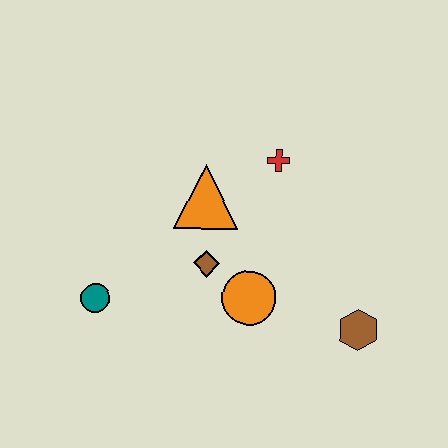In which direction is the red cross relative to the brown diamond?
The red cross is above the brown diamond.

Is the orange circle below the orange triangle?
Yes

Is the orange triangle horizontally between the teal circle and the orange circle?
Yes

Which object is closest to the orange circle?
The brown diamond is closest to the orange circle.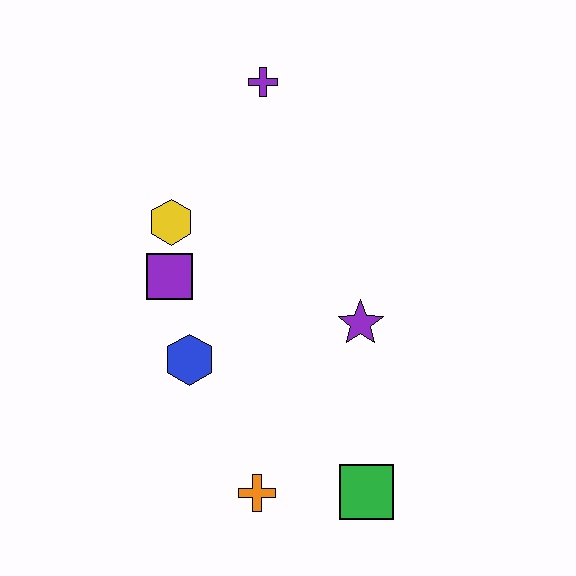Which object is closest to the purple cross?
The yellow hexagon is closest to the purple cross.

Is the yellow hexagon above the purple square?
Yes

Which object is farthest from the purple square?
The green square is farthest from the purple square.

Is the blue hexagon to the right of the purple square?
Yes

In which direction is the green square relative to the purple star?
The green square is below the purple star.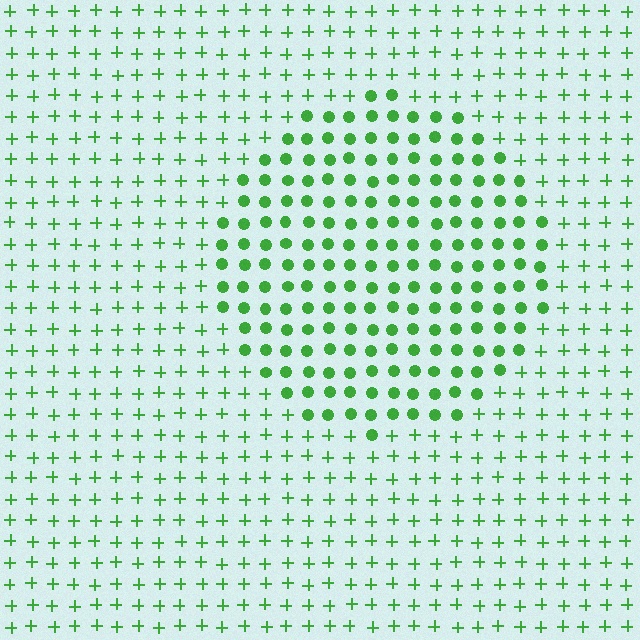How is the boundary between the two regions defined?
The boundary is defined by a change in element shape: circles inside vs. plus signs outside. All elements share the same color and spacing.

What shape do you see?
I see a circle.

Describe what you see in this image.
The image is filled with small green elements arranged in a uniform grid. A circle-shaped region contains circles, while the surrounding area contains plus signs. The boundary is defined purely by the change in element shape.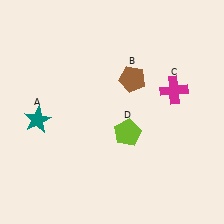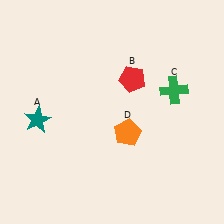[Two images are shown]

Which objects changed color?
B changed from brown to red. C changed from magenta to green. D changed from lime to orange.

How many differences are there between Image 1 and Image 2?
There are 3 differences between the two images.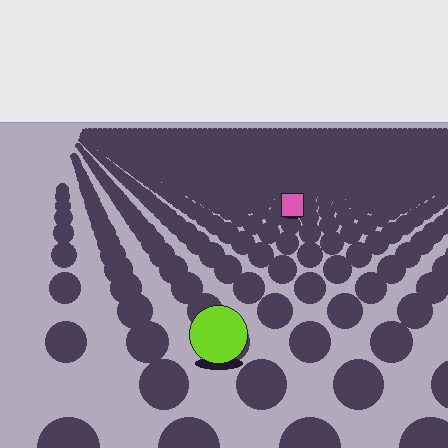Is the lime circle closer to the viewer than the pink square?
Yes. The lime circle is closer — you can tell from the texture gradient: the ground texture is coarser near it.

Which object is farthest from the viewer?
The pink square is farthest from the viewer. It appears smaller and the ground texture around it is denser.